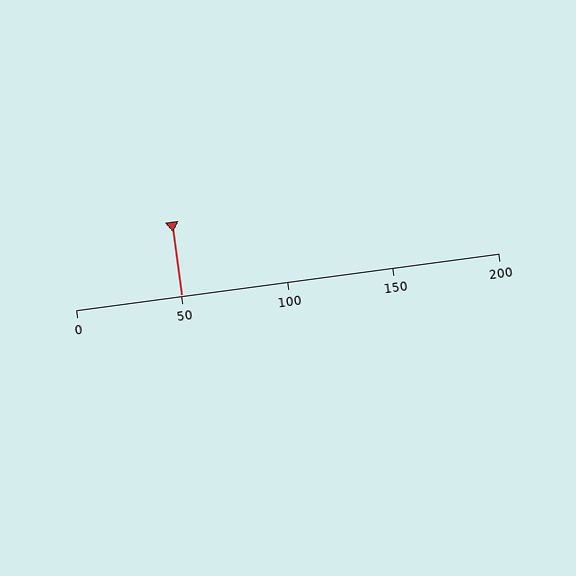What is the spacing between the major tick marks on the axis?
The major ticks are spaced 50 apart.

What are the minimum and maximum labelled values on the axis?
The axis runs from 0 to 200.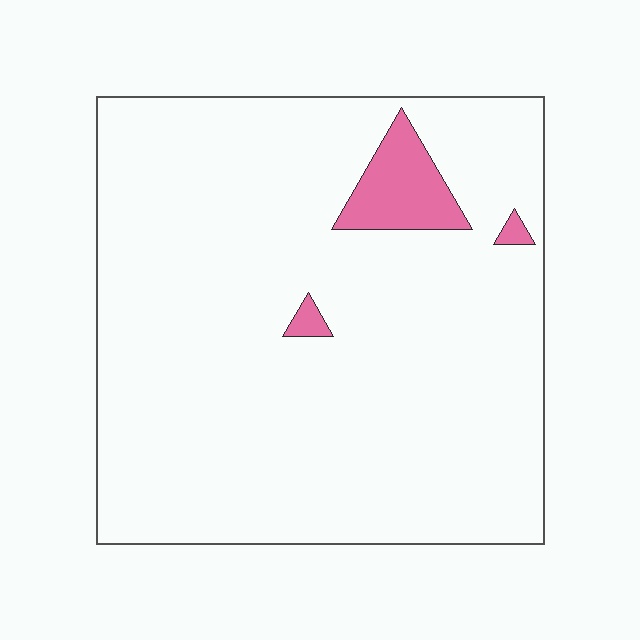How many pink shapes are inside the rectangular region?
3.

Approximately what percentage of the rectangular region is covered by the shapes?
Approximately 5%.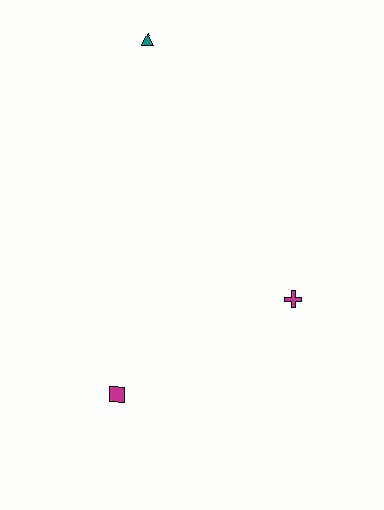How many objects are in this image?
There are 3 objects.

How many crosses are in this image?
There is 1 cross.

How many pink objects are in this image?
There are no pink objects.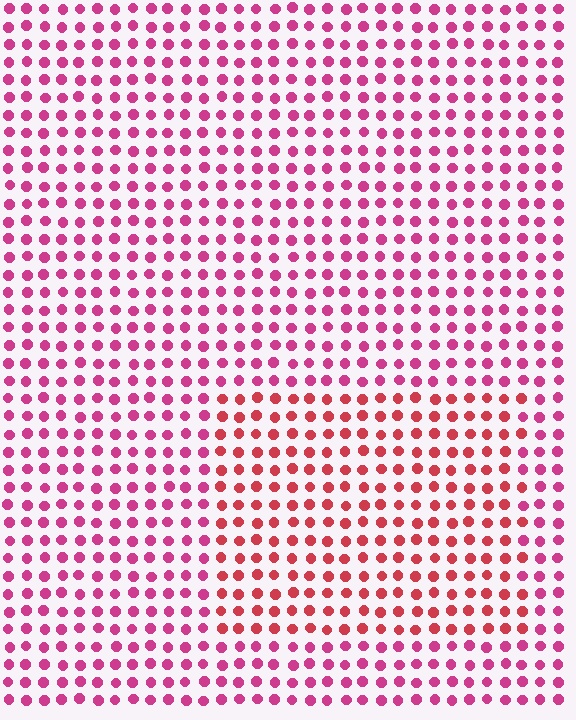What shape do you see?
I see a rectangle.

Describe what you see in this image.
The image is filled with small magenta elements in a uniform arrangement. A rectangle-shaped region is visible where the elements are tinted to a slightly different hue, forming a subtle color boundary.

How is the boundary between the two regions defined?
The boundary is defined purely by a slight shift in hue (about 28 degrees). Spacing, size, and orientation are identical on both sides.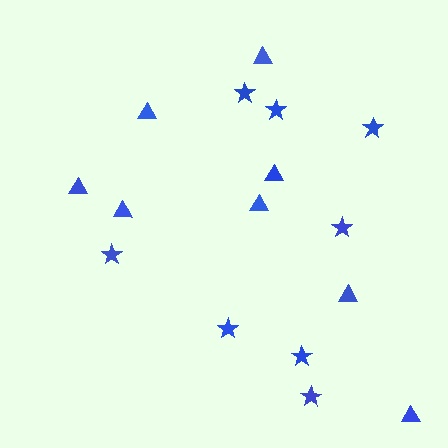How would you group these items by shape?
There are 2 groups: one group of triangles (8) and one group of stars (8).